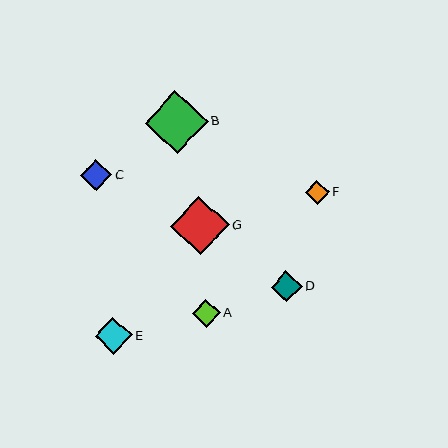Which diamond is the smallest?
Diamond F is the smallest with a size of approximately 24 pixels.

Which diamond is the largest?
Diamond B is the largest with a size of approximately 63 pixels.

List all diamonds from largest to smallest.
From largest to smallest: B, G, E, C, D, A, F.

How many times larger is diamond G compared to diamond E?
Diamond G is approximately 1.6 times the size of diamond E.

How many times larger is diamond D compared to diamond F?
Diamond D is approximately 1.3 times the size of diamond F.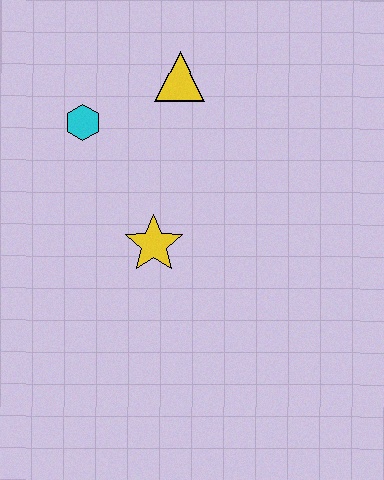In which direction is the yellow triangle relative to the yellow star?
The yellow triangle is above the yellow star.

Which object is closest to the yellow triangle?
The cyan hexagon is closest to the yellow triangle.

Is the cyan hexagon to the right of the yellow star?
No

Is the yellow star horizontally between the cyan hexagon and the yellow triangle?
Yes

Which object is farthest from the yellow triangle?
The yellow star is farthest from the yellow triangle.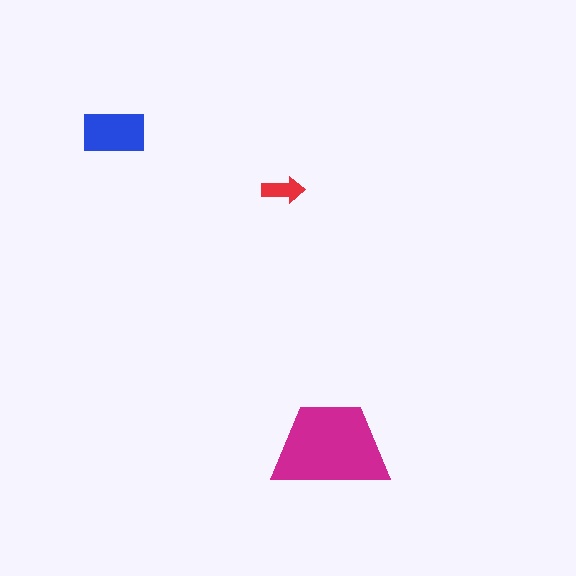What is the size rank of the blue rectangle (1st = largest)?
2nd.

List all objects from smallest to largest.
The red arrow, the blue rectangle, the magenta trapezoid.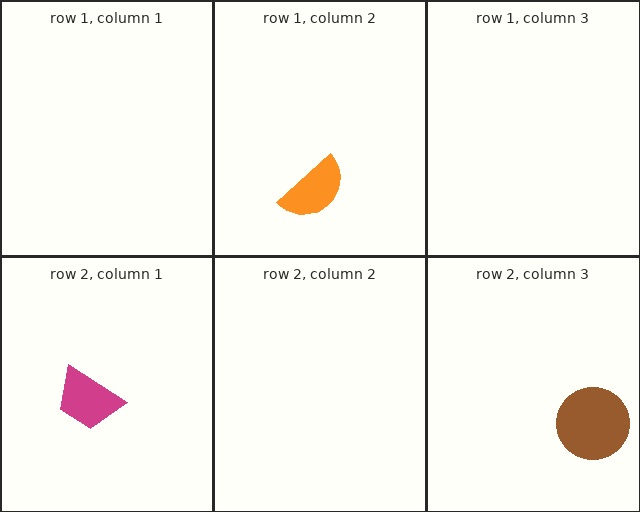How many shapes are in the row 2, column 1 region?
1.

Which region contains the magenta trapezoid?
The row 2, column 1 region.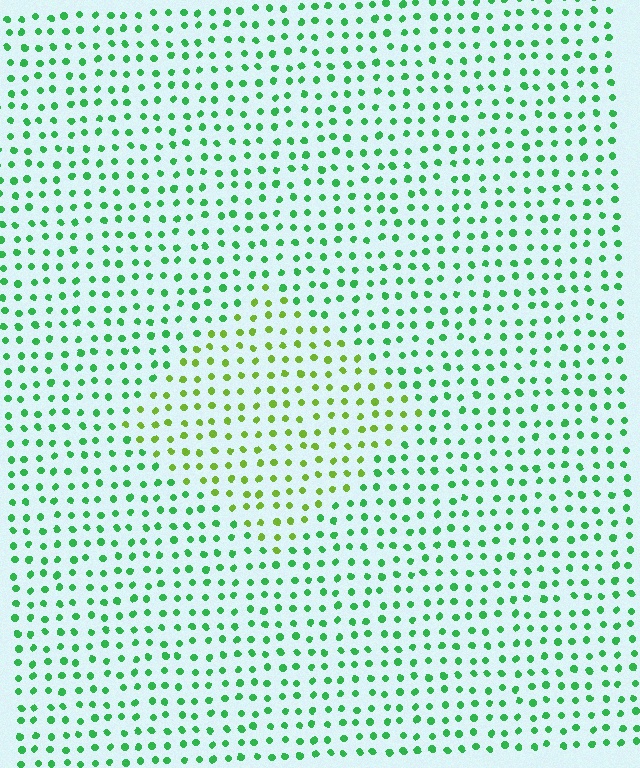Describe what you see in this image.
The image is filled with small green elements in a uniform arrangement. A diamond-shaped region is visible where the elements are tinted to a slightly different hue, forming a subtle color boundary.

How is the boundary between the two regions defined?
The boundary is defined purely by a slight shift in hue (about 41 degrees). Spacing, size, and orientation are identical on both sides.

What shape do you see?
I see a diamond.